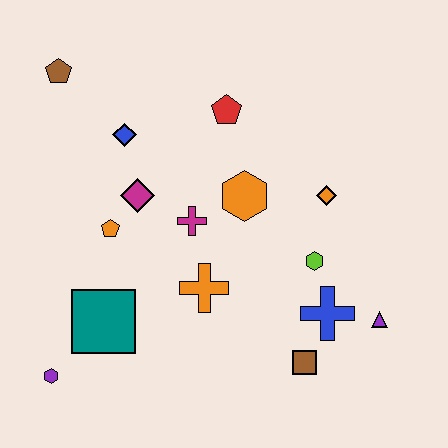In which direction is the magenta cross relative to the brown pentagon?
The magenta cross is below the brown pentagon.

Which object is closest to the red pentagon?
The orange hexagon is closest to the red pentagon.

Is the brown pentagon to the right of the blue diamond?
No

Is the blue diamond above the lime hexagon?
Yes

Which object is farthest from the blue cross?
The brown pentagon is farthest from the blue cross.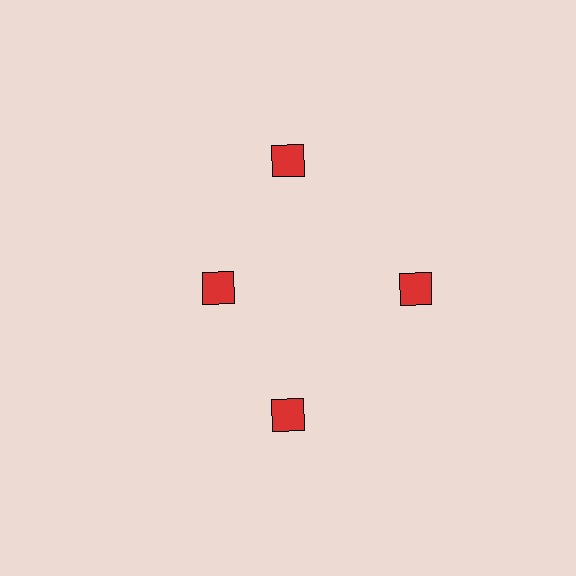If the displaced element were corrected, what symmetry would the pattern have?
It would have 4-fold rotational symmetry — the pattern would map onto itself every 90 degrees.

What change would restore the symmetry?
The symmetry would be restored by moving it outward, back onto the ring so that all 4 diamonds sit at equal angles and equal distance from the center.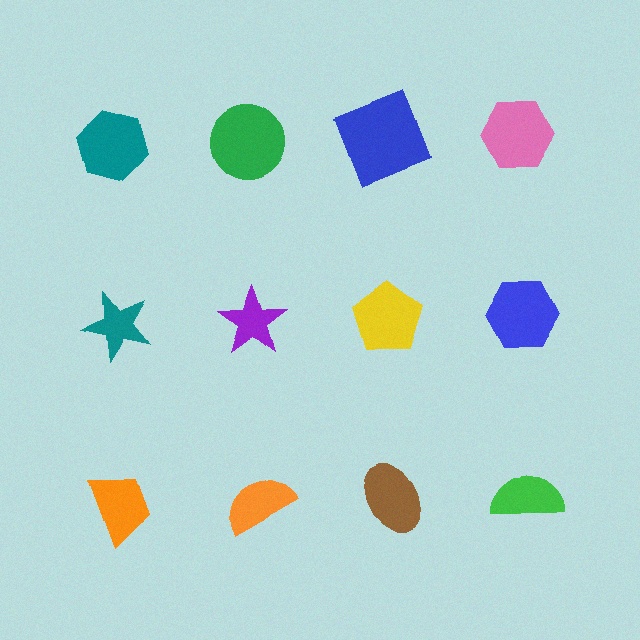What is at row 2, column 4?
A blue hexagon.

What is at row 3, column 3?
A brown ellipse.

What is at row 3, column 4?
A green semicircle.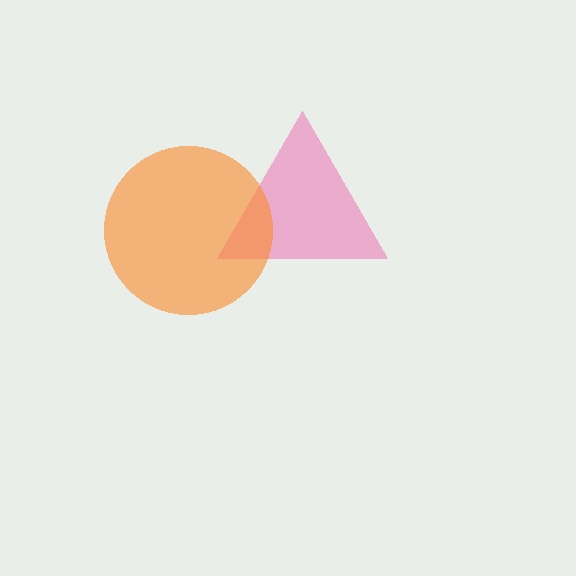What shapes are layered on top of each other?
The layered shapes are: a pink triangle, an orange circle.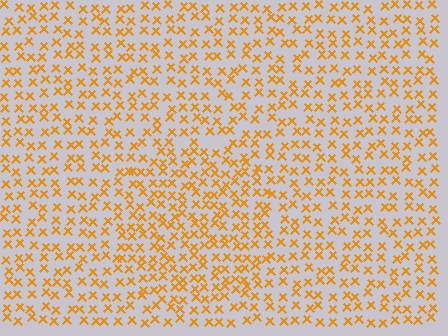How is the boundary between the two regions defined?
The boundary is defined by a change in element density (approximately 1.4x ratio). All elements are the same color, size, and shape.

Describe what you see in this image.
The image contains small orange elements arranged at two different densities. A circle-shaped region is visible where the elements are more densely packed than the surrounding area.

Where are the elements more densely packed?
The elements are more densely packed inside the circle boundary.